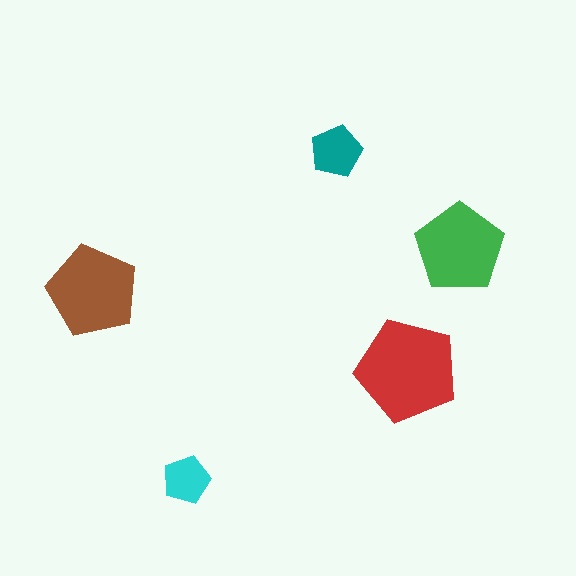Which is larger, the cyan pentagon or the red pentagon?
The red one.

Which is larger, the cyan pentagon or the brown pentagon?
The brown one.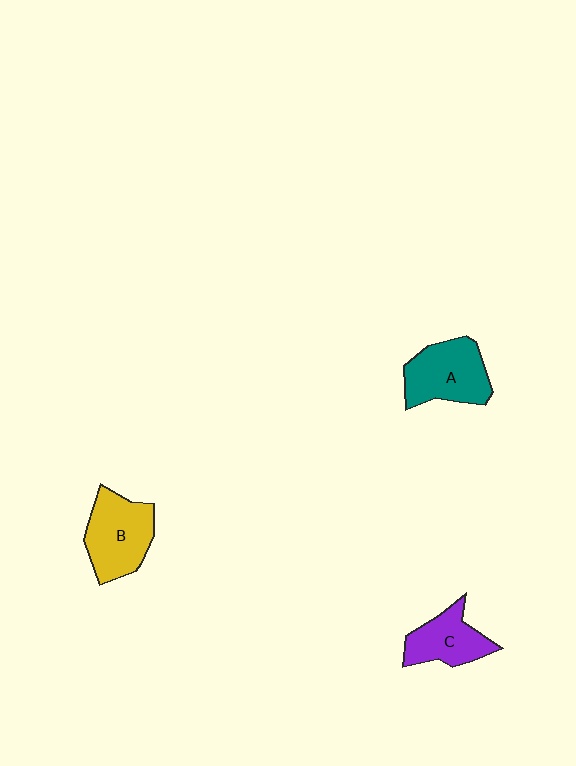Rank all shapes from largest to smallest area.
From largest to smallest: B (yellow), A (teal), C (purple).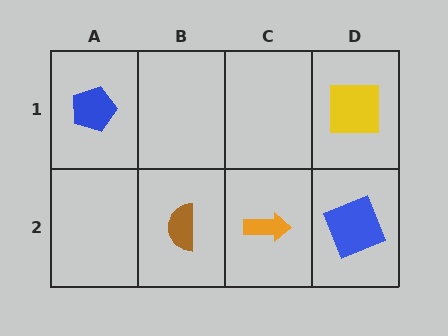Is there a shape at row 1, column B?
No, that cell is empty.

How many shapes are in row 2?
3 shapes.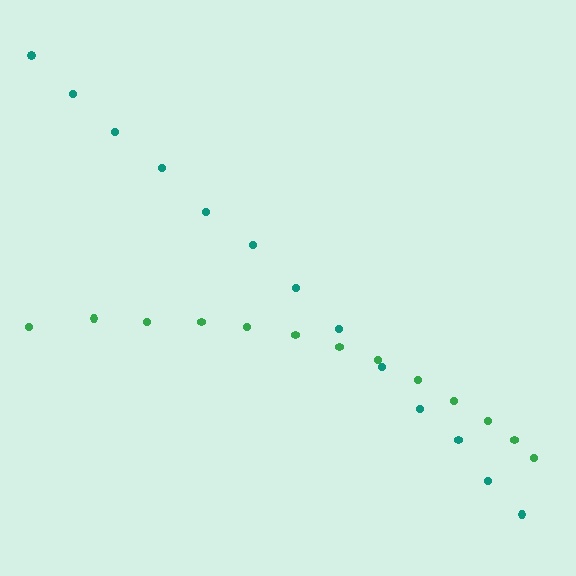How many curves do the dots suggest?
There are 2 distinct paths.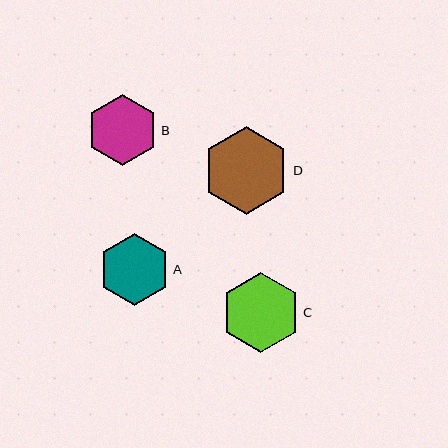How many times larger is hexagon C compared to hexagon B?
Hexagon C is approximately 1.1 times the size of hexagon B.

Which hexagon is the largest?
Hexagon D is the largest with a size of approximately 87 pixels.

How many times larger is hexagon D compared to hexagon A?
Hexagon D is approximately 1.2 times the size of hexagon A.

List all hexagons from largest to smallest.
From largest to smallest: D, C, A, B.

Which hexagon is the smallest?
Hexagon B is the smallest with a size of approximately 71 pixels.